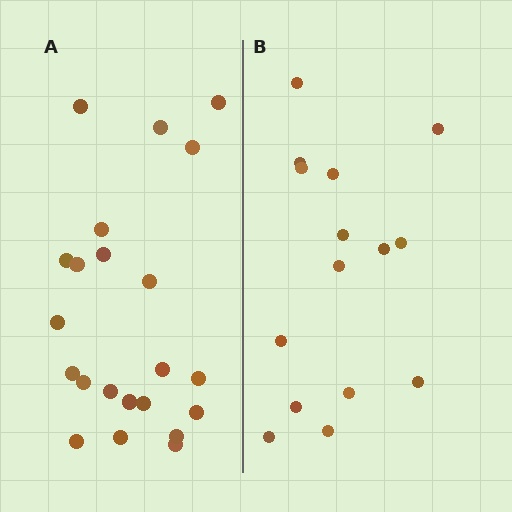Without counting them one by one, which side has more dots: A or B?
Region A (the left region) has more dots.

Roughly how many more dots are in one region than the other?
Region A has roughly 8 or so more dots than region B.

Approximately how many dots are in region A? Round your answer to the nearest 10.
About 20 dots. (The exact count is 22, which rounds to 20.)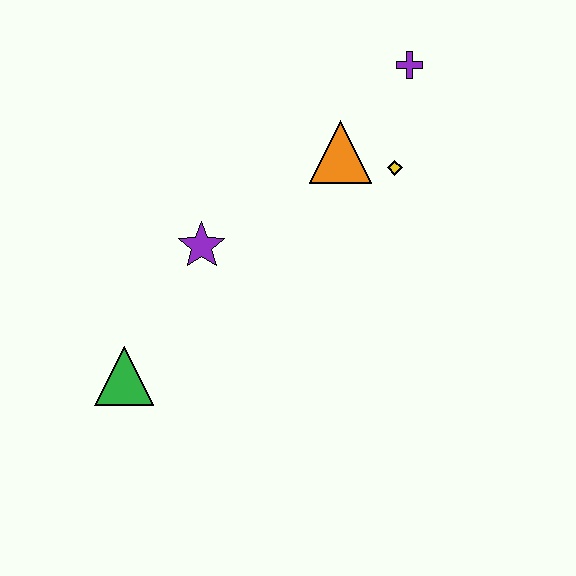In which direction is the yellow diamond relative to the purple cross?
The yellow diamond is below the purple cross.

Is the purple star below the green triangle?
No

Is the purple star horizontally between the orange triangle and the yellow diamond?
No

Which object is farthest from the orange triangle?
The green triangle is farthest from the orange triangle.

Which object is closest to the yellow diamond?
The orange triangle is closest to the yellow diamond.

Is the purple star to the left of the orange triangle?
Yes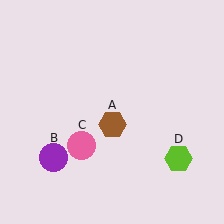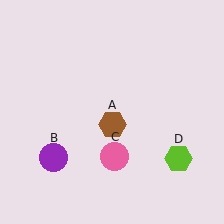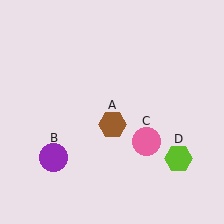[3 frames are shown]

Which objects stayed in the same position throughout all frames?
Brown hexagon (object A) and purple circle (object B) and lime hexagon (object D) remained stationary.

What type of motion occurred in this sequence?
The pink circle (object C) rotated counterclockwise around the center of the scene.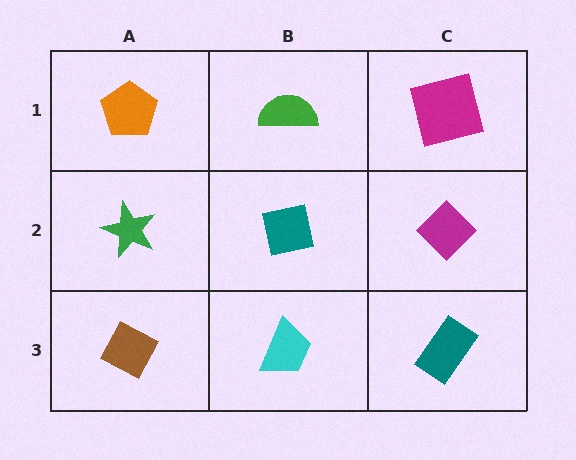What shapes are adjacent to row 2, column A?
An orange pentagon (row 1, column A), a brown diamond (row 3, column A), a teal square (row 2, column B).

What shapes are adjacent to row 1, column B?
A teal square (row 2, column B), an orange pentagon (row 1, column A), a magenta square (row 1, column C).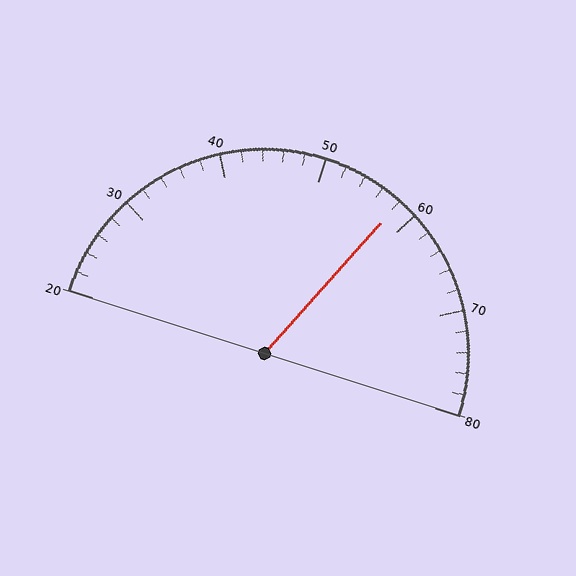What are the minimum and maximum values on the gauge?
The gauge ranges from 20 to 80.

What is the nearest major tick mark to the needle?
The nearest major tick mark is 60.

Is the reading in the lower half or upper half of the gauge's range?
The reading is in the upper half of the range (20 to 80).